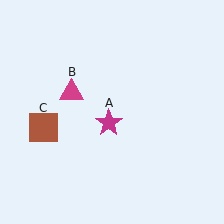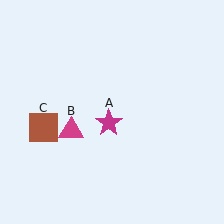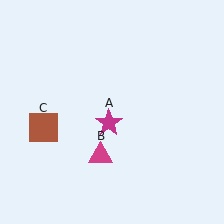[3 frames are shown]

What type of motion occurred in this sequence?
The magenta triangle (object B) rotated counterclockwise around the center of the scene.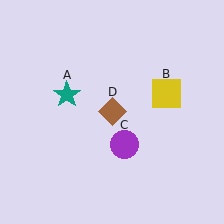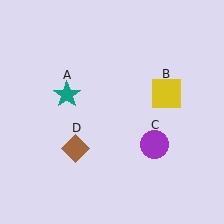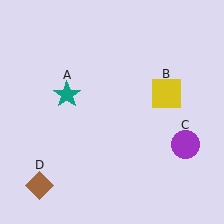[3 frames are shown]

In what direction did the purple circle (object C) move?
The purple circle (object C) moved right.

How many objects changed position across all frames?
2 objects changed position: purple circle (object C), brown diamond (object D).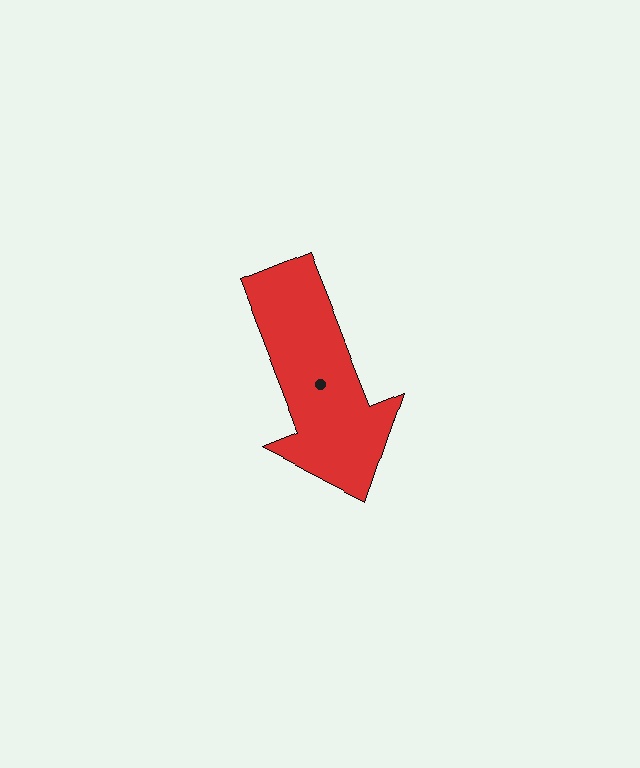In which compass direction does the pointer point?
South.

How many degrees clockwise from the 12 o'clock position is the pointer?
Approximately 158 degrees.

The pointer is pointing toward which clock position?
Roughly 5 o'clock.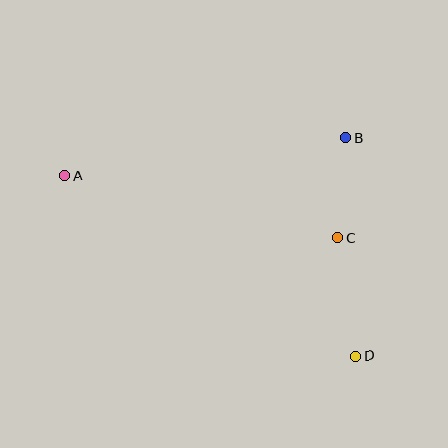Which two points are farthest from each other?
Points A and D are farthest from each other.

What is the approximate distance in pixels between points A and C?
The distance between A and C is approximately 280 pixels.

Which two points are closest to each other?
Points B and C are closest to each other.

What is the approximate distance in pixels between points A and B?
The distance between A and B is approximately 283 pixels.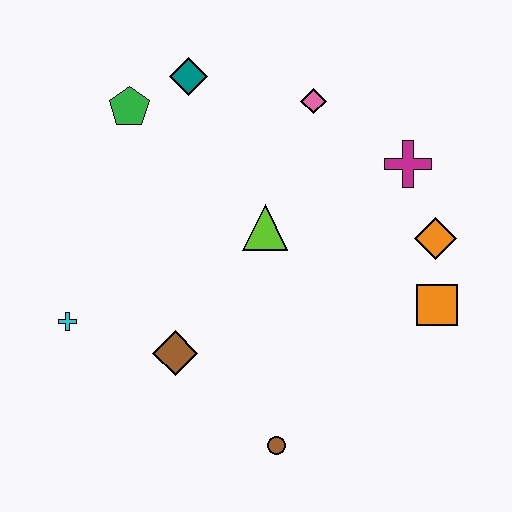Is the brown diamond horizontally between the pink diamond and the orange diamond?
No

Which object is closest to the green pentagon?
The teal diamond is closest to the green pentagon.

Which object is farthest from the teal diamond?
The brown circle is farthest from the teal diamond.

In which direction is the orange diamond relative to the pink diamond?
The orange diamond is below the pink diamond.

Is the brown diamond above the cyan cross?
No